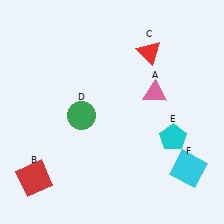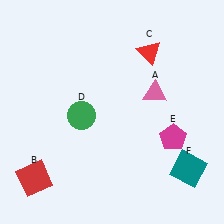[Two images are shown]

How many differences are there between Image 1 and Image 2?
There are 2 differences between the two images.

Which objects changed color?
E changed from cyan to magenta. F changed from cyan to teal.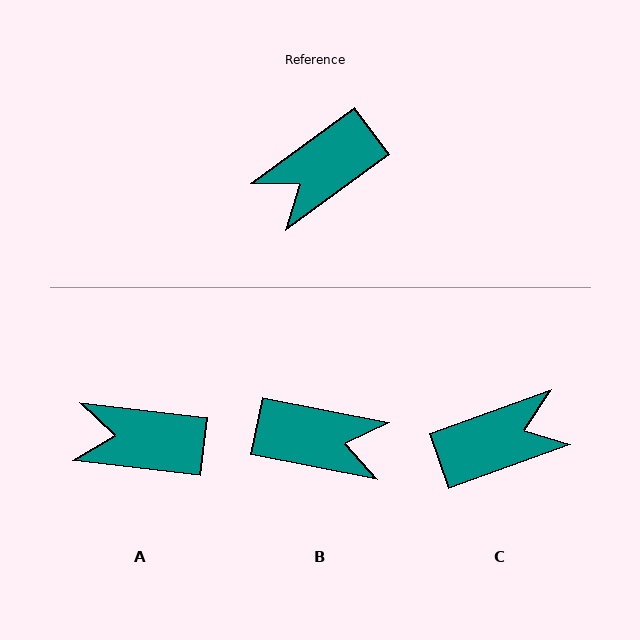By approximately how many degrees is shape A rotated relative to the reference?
Approximately 43 degrees clockwise.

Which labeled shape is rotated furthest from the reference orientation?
C, about 163 degrees away.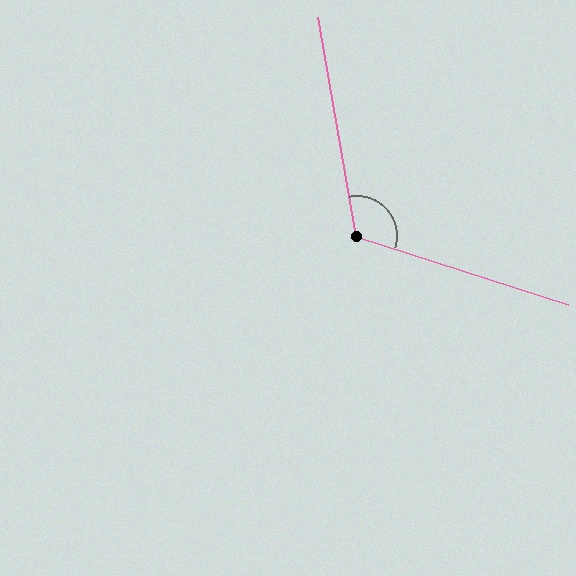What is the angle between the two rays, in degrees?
Approximately 118 degrees.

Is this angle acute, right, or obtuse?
It is obtuse.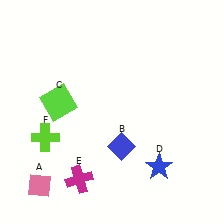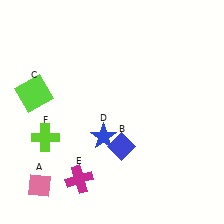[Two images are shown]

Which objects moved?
The objects that moved are: the lime square (C), the blue star (D).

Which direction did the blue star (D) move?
The blue star (D) moved left.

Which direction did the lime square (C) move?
The lime square (C) moved left.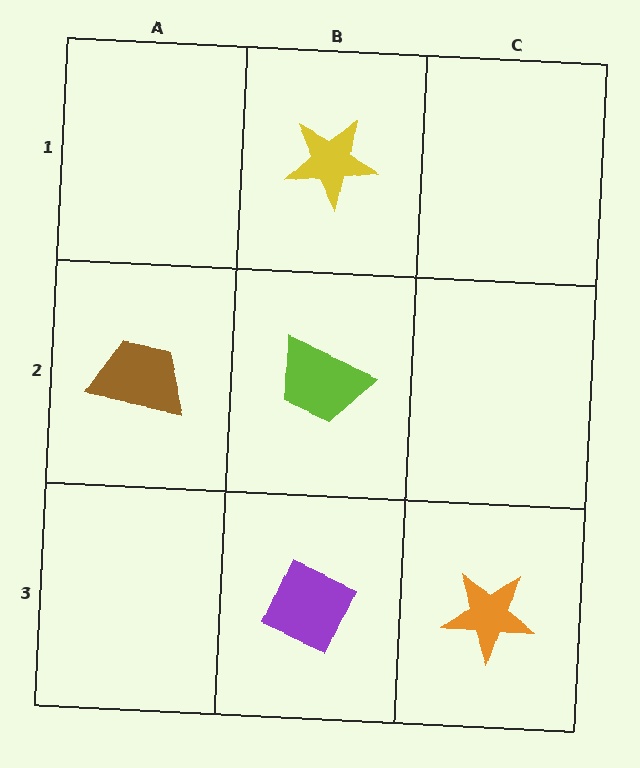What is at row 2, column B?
A lime trapezoid.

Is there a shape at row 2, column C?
No, that cell is empty.